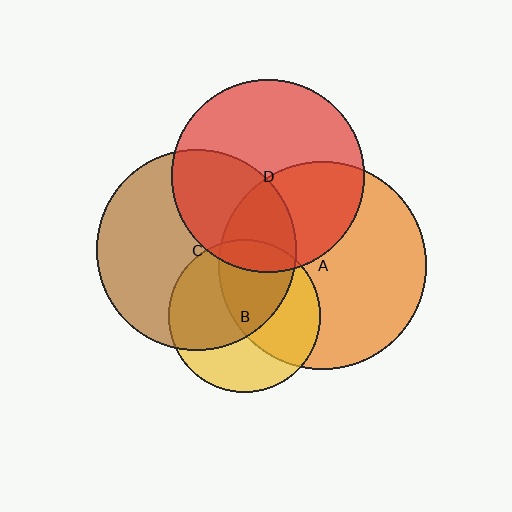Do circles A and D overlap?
Yes.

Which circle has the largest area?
Circle A (orange).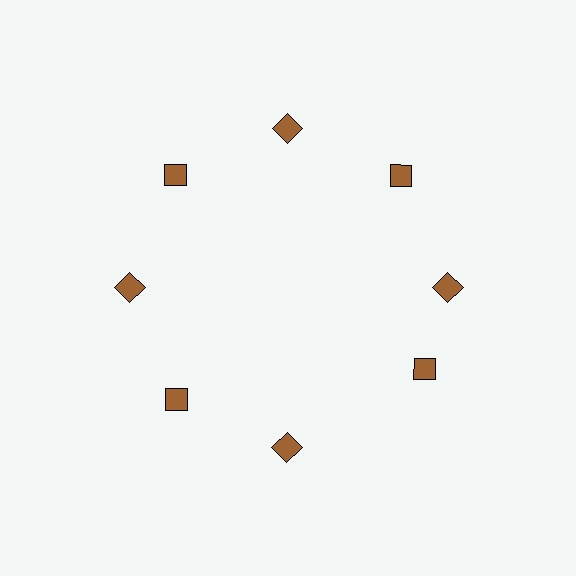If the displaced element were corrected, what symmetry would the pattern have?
It would have 8-fold rotational symmetry — the pattern would map onto itself every 45 degrees.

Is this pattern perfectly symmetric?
No. The 8 brown diamonds are arranged in a ring, but one element near the 4 o'clock position is rotated out of alignment along the ring, breaking the 8-fold rotational symmetry.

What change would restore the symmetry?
The symmetry would be restored by rotating it back into even spacing with its neighbors so that all 8 diamonds sit at equal angles and equal distance from the center.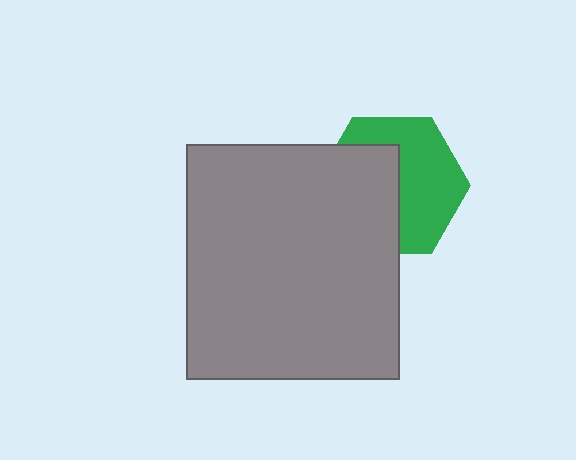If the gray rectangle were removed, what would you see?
You would see the complete green hexagon.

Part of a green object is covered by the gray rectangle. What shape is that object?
It is a hexagon.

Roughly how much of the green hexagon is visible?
About half of it is visible (roughly 53%).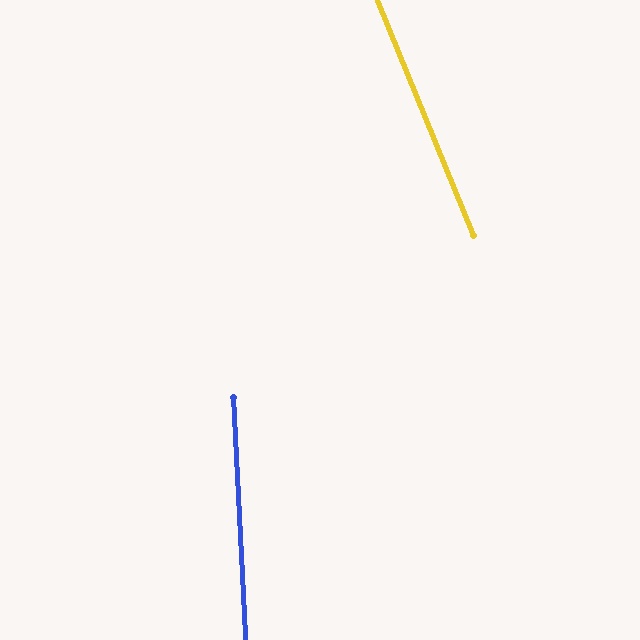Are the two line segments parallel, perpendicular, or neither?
Neither parallel nor perpendicular — they differ by about 19°.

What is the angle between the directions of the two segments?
Approximately 19 degrees.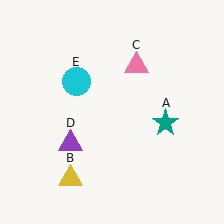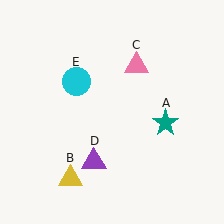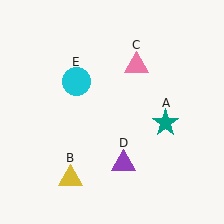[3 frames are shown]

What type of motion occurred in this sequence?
The purple triangle (object D) rotated counterclockwise around the center of the scene.